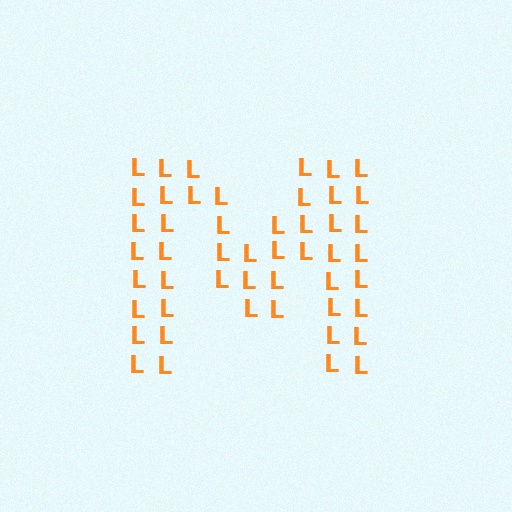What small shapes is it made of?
It is made of small letter L's.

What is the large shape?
The large shape is the letter M.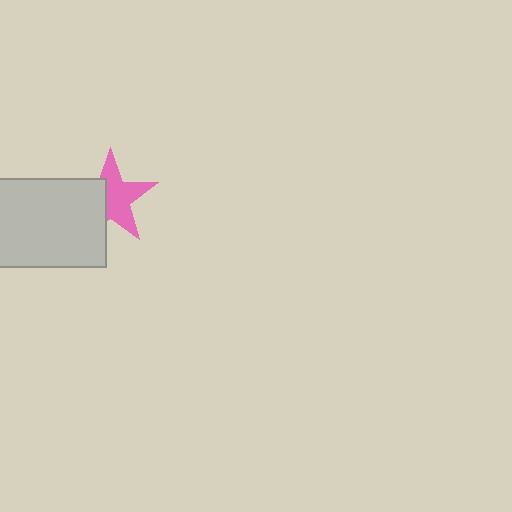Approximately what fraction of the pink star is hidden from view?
Roughly 41% of the pink star is hidden behind the light gray rectangle.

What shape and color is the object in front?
The object in front is a light gray rectangle.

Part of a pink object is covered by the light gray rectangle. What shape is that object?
It is a star.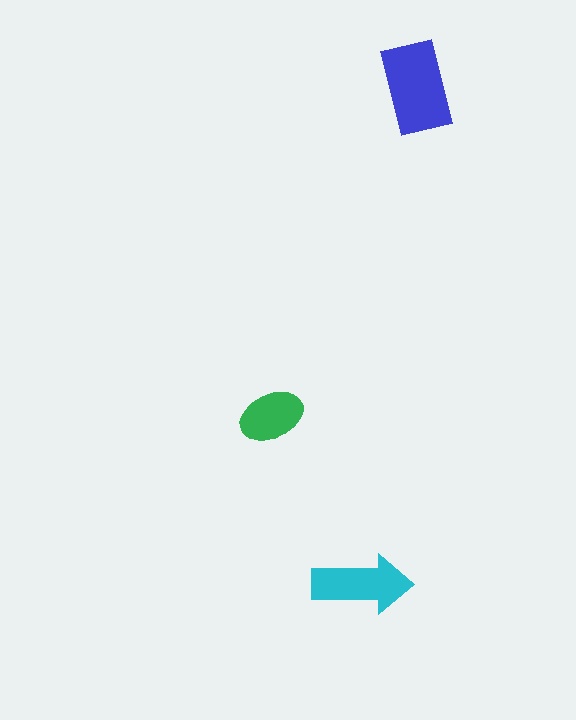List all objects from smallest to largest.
The green ellipse, the cyan arrow, the blue rectangle.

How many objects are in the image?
There are 3 objects in the image.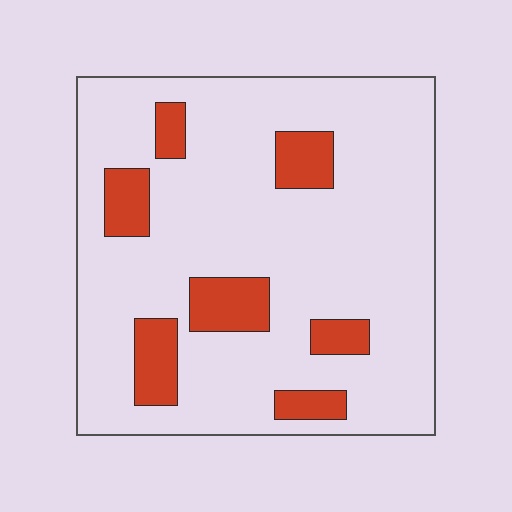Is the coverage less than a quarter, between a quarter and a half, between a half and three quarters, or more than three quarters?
Less than a quarter.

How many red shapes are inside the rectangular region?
7.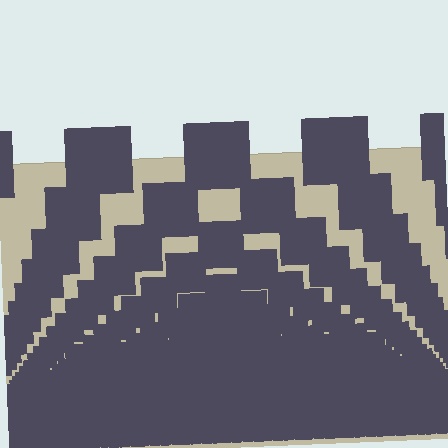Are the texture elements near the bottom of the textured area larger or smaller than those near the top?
Smaller. The gradient is inverted — elements near the bottom are smaller and denser.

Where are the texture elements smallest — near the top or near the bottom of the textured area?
Near the bottom.